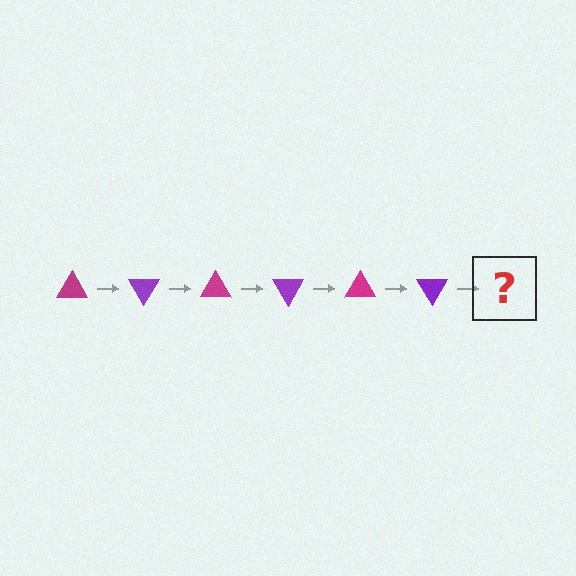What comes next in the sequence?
The next element should be a magenta triangle, rotated 360 degrees from the start.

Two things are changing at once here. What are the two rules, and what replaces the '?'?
The two rules are that it rotates 60 degrees each step and the color cycles through magenta and purple. The '?' should be a magenta triangle, rotated 360 degrees from the start.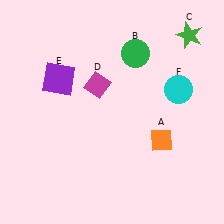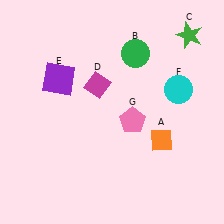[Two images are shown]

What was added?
A pink pentagon (G) was added in Image 2.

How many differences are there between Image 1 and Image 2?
There is 1 difference between the two images.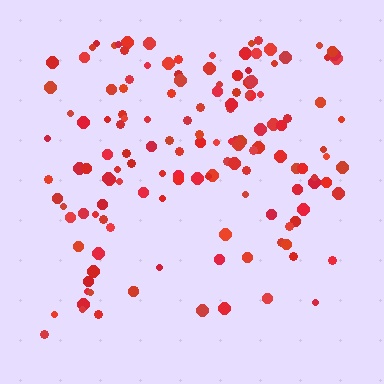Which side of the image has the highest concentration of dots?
The top.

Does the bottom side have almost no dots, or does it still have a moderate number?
Still a moderate number, just noticeably fewer than the top.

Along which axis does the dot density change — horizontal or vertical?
Vertical.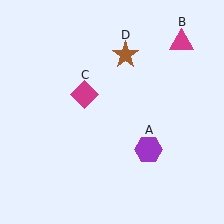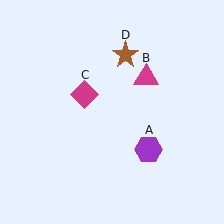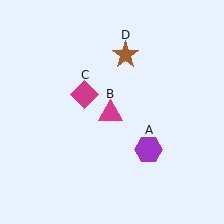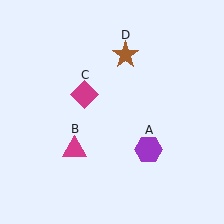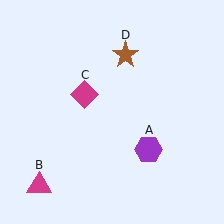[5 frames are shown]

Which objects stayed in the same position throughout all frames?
Purple hexagon (object A) and magenta diamond (object C) and brown star (object D) remained stationary.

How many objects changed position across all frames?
1 object changed position: magenta triangle (object B).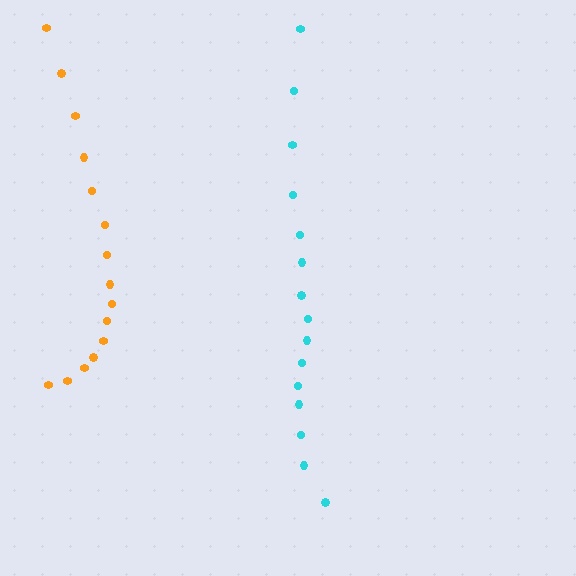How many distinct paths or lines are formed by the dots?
There are 2 distinct paths.